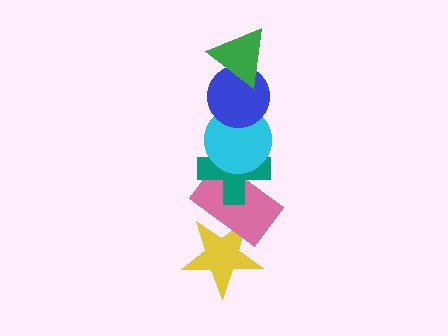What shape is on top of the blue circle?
The green triangle is on top of the blue circle.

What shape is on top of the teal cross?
The cyan circle is on top of the teal cross.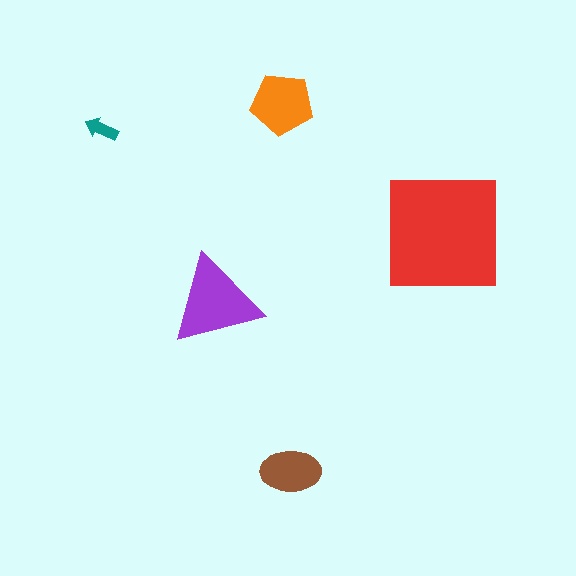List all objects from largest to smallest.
The red square, the purple triangle, the orange pentagon, the brown ellipse, the teal arrow.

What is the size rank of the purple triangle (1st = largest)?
2nd.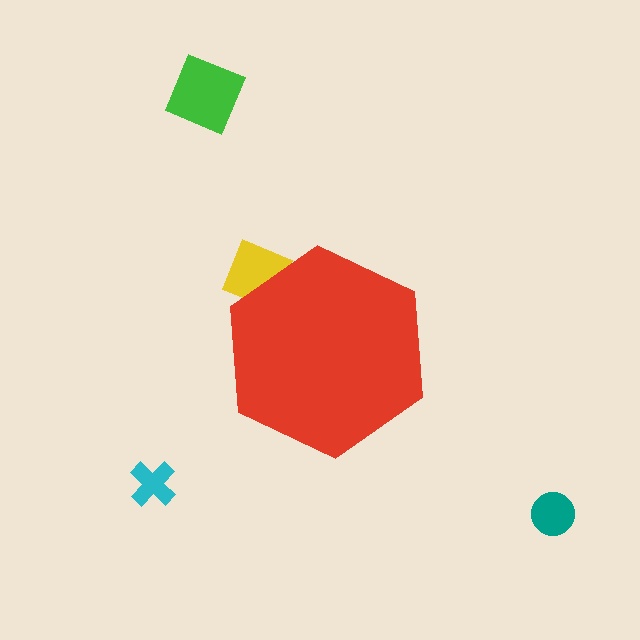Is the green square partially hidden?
No, the green square is fully visible.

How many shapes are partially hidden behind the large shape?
1 shape is partially hidden.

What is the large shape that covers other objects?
A red hexagon.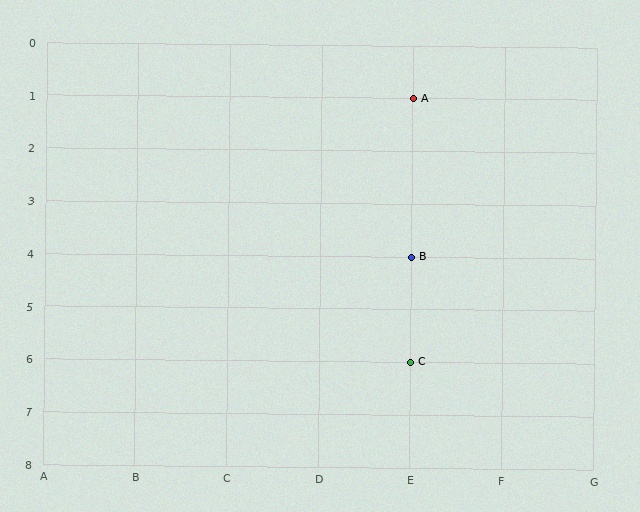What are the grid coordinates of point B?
Point B is at grid coordinates (E, 4).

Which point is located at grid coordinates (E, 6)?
Point C is at (E, 6).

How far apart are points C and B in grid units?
Points C and B are 2 rows apart.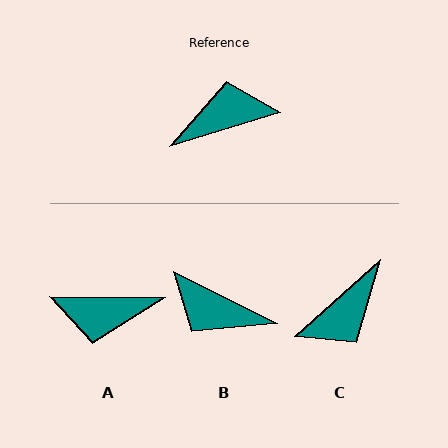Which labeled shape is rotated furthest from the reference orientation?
A, about 162 degrees away.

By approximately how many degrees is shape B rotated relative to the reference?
Approximately 137 degrees counter-clockwise.